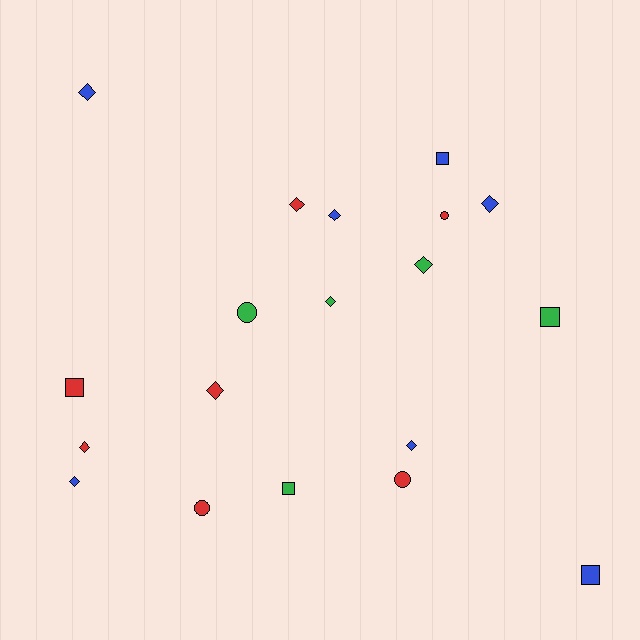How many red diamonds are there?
There are 3 red diamonds.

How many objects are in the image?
There are 19 objects.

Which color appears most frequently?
Blue, with 7 objects.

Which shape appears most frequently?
Diamond, with 10 objects.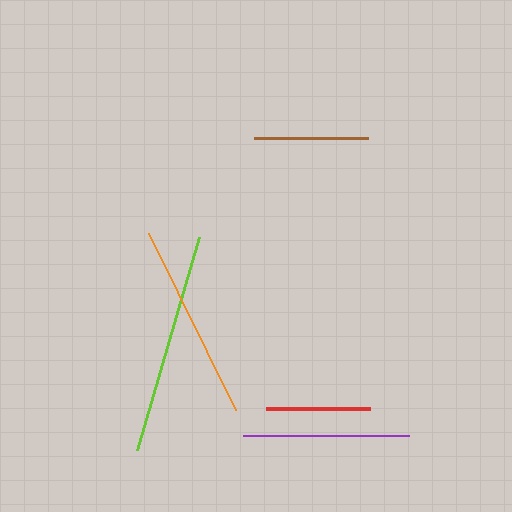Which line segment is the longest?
The lime line is the longest at approximately 223 pixels.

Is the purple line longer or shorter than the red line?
The purple line is longer than the red line.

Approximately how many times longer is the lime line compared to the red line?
The lime line is approximately 2.1 times the length of the red line.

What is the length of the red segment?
The red segment is approximately 104 pixels long.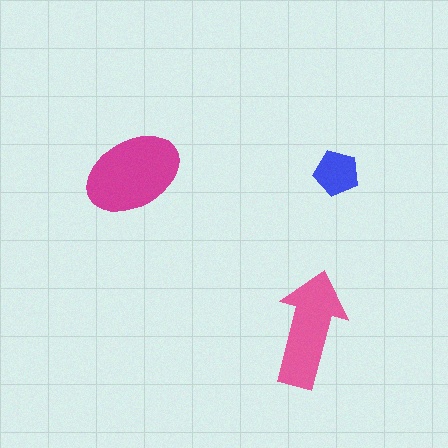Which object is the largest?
The magenta ellipse.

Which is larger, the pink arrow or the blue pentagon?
The pink arrow.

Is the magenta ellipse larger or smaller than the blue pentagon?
Larger.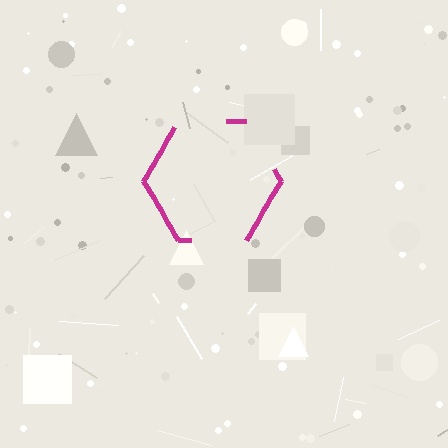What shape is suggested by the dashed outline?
The dashed outline suggests a hexagon.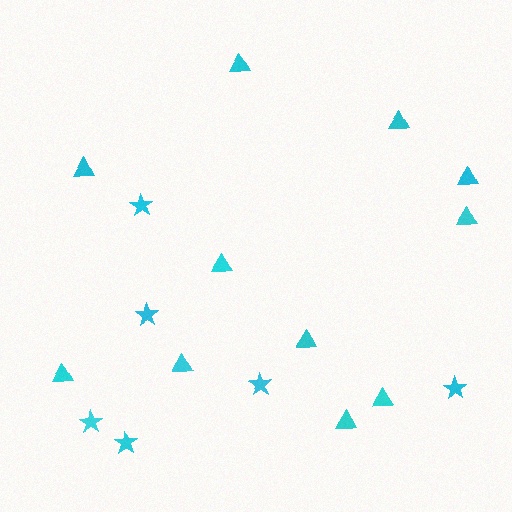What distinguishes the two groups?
There are 2 groups: one group of triangles (11) and one group of stars (6).